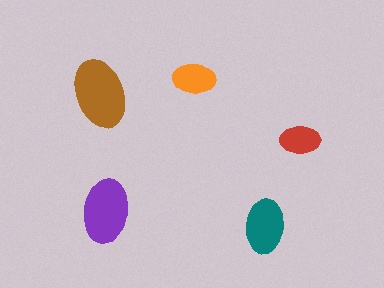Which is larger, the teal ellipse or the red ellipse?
The teal one.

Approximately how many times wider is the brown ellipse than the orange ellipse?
About 1.5 times wider.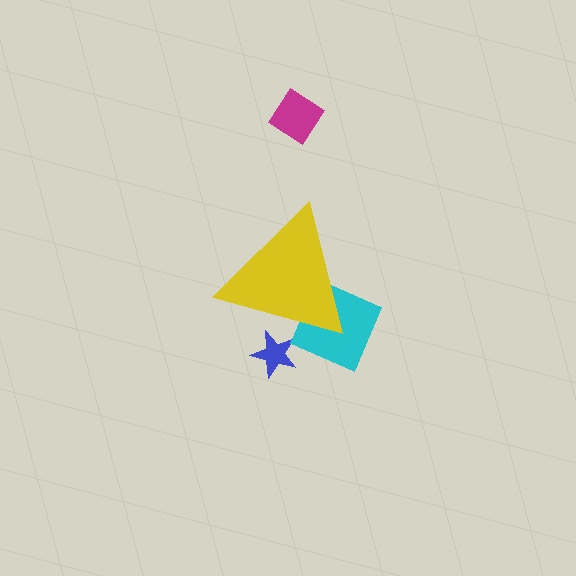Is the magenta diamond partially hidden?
No, the magenta diamond is fully visible.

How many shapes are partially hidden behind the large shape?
2 shapes are partially hidden.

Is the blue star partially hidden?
Yes, the blue star is partially hidden behind the yellow triangle.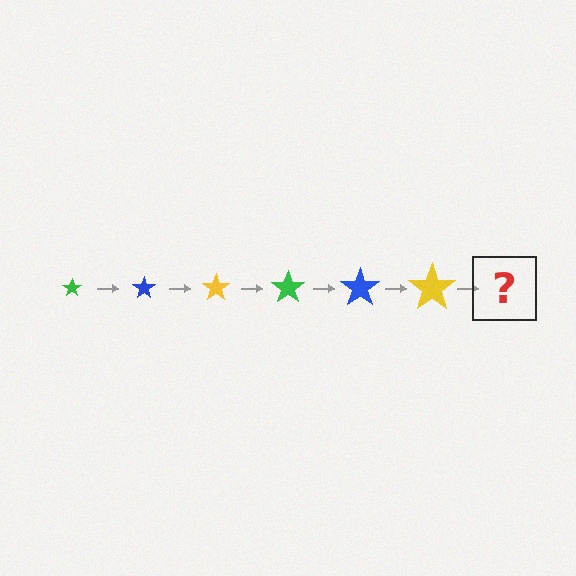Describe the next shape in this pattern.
It should be a green star, larger than the previous one.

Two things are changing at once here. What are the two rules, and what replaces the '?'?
The two rules are that the star grows larger each step and the color cycles through green, blue, and yellow. The '?' should be a green star, larger than the previous one.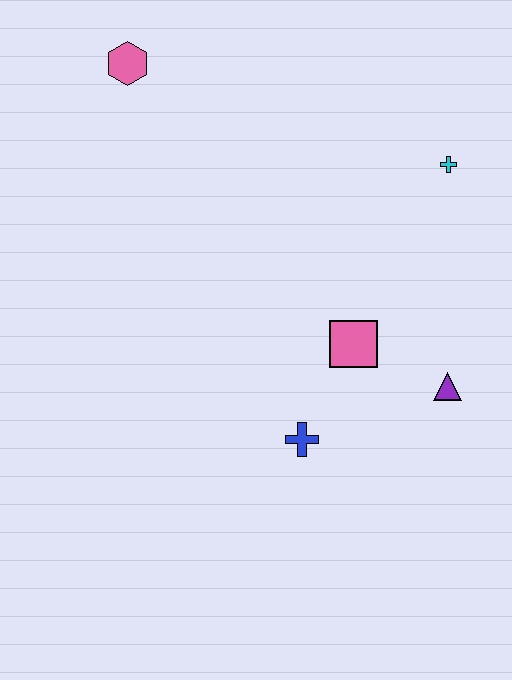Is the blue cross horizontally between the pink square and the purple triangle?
No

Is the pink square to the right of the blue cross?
Yes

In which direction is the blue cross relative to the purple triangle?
The blue cross is to the left of the purple triangle.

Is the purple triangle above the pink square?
No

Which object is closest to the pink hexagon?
The cyan cross is closest to the pink hexagon.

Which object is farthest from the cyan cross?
The pink hexagon is farthest from the cyan cross.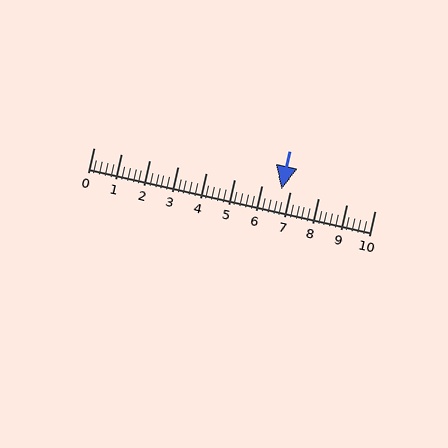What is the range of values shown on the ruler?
The ruler shows values from 0 to 10.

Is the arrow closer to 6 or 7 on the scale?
The arrow is closer to 7.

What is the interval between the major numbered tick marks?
The major tick marks are spaced 1 units apart.